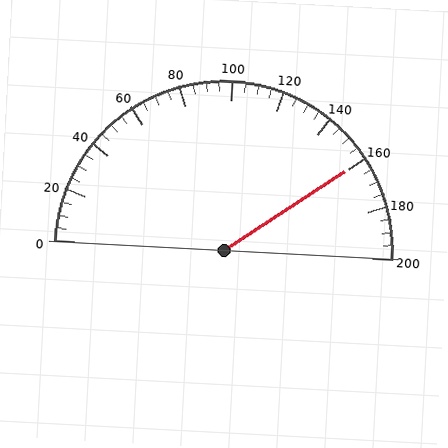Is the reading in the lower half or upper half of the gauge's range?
The reading is in the upper half of the range (0 to 200).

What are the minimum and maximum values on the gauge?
The gauge ranges from 0 to 200.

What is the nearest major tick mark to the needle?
The nearest major tick mark is 160.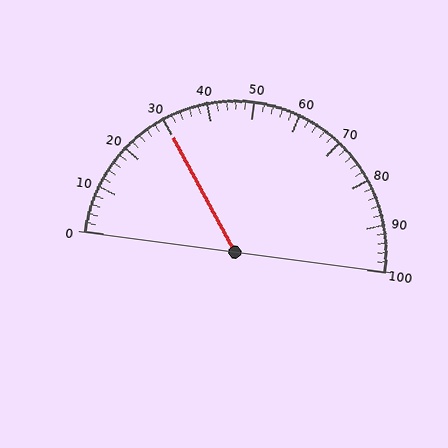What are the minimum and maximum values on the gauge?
The gauge ranges from 0 to 100.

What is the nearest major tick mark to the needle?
The nearest major tick mark is 30.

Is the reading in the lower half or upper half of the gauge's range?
The reading is in the lower half of the range (0 to 100).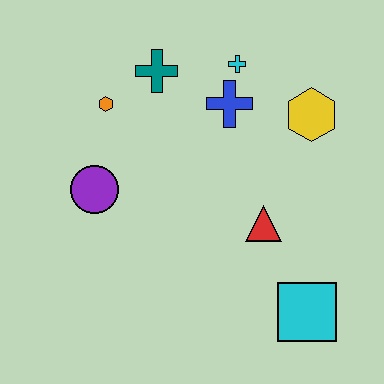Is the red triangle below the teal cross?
Yes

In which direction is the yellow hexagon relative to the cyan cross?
The yellow hexagon is to the right of the cyan cross.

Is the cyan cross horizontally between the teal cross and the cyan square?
Yes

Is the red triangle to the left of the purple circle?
No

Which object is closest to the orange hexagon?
The teal cross is closest to the orange hexagon.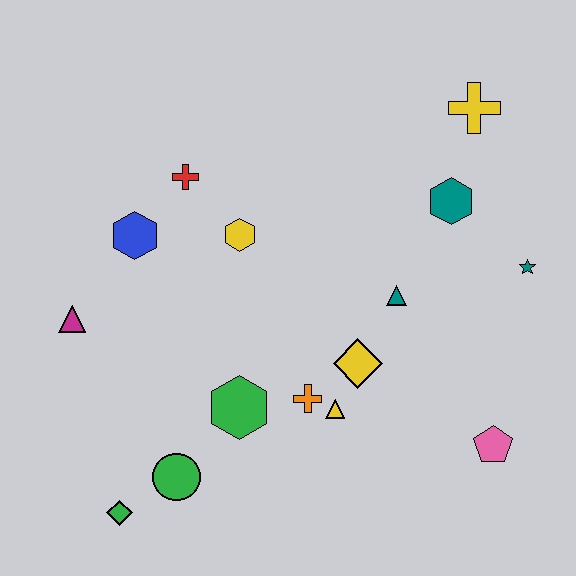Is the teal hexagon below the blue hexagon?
No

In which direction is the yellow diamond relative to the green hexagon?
The yellow diamond is to the right of the green hexagon.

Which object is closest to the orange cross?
The yellow triangle is closest to the orange cross.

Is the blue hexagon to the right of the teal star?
No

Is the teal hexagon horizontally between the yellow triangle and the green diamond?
No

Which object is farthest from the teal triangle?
The green diamond is farthest from the teal triangle.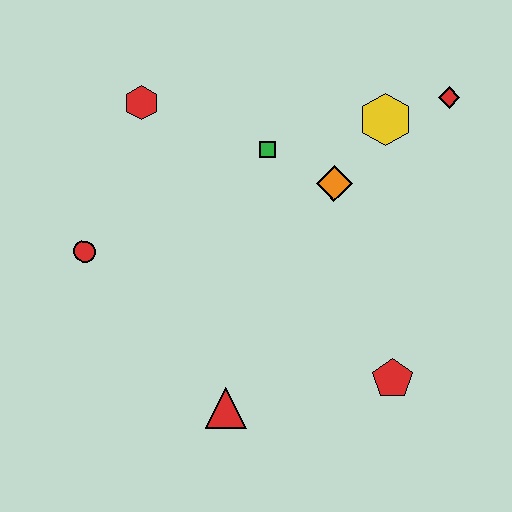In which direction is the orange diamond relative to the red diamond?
The orange diamond is to the left of the red diamond.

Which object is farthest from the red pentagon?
The red hexagon is farthest from the red pentagon.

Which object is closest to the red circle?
The red hexagon is closest to the red circle.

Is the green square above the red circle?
Yes